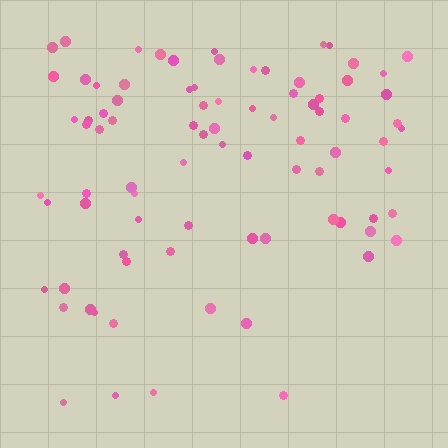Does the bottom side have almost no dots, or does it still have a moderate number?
Still a moderate number, just noticeably fewer than the top.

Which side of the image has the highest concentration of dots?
The top.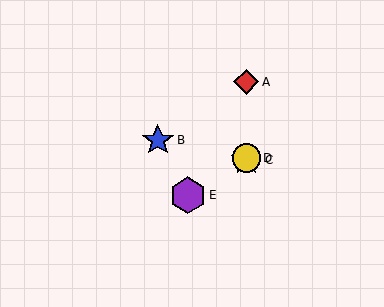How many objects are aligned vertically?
3 objects (A, C, D) are aligned vertically.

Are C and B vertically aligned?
No, C is at x≈246 and B is at x≈158.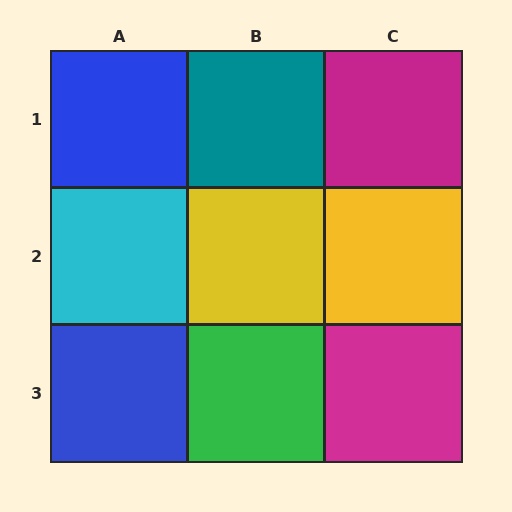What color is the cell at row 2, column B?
Yellow.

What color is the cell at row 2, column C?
Yellow.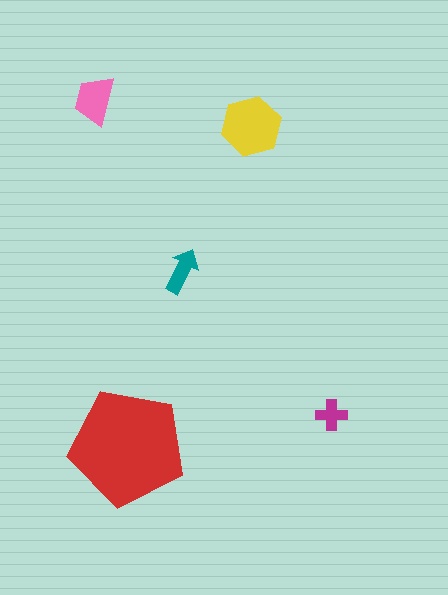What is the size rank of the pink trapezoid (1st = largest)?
3rd.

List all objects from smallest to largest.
The magenta cross, the teal arrow, the pink trapezoid, the yellow hexagon, the red pentagon.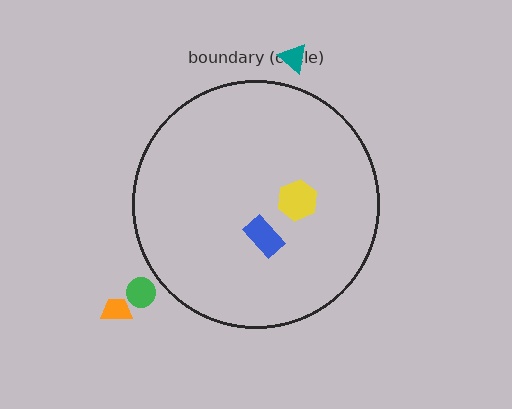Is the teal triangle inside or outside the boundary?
Outside.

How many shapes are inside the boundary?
2 inside, 3 outside.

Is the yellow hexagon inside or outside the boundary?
Inside.